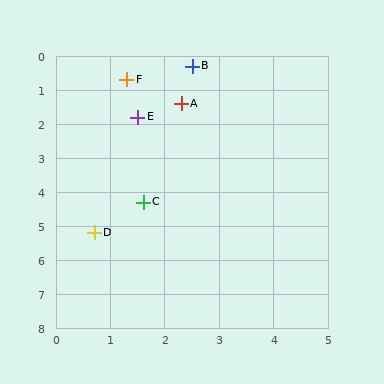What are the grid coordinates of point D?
Point D is at approximately (0.7, 5.2).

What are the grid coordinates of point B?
Point B is at approximately (2.5, 0.3).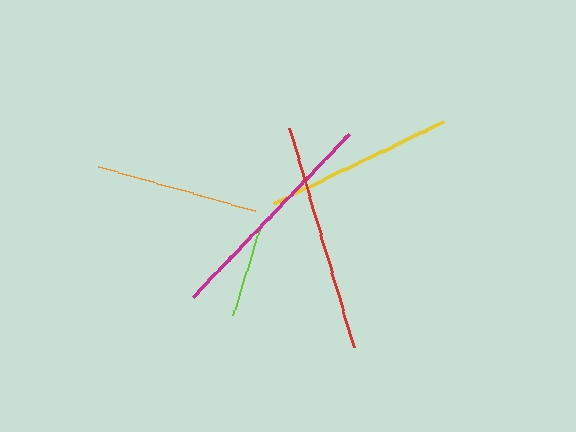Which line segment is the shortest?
The lime line is the shortest at approximately 89 pixels.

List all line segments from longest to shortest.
From longest to shortest: red, magenta, yellow, orange, lime.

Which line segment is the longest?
The red line is the longest at approximately 228 pixels.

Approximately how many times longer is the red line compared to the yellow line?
The red line is approximately 1.2 times the length of the yellow line.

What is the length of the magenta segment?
The magenta segment is approximately 226 pixels long.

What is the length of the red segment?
The red segment is approximately 228 pixels long.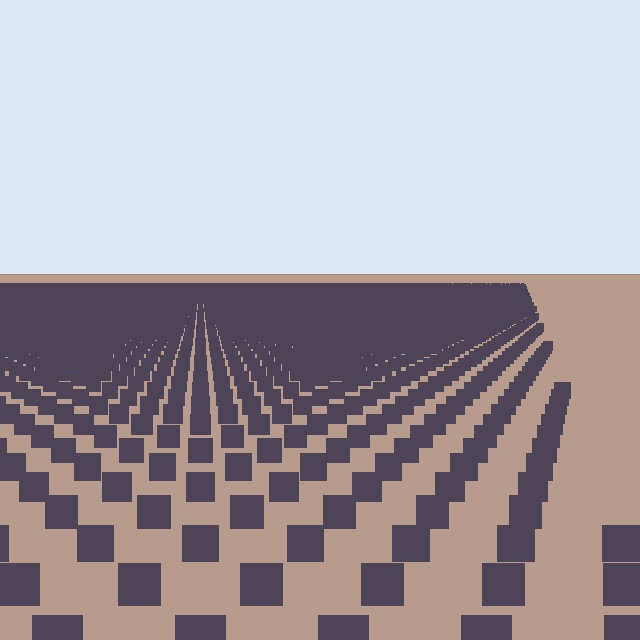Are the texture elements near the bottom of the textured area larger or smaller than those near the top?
Larger. Near the bottom, elements are closer to the viewer and appear at a bigger on-screen size.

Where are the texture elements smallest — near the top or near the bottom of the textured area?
Near the top.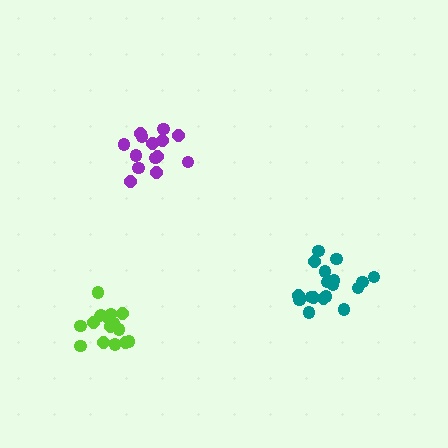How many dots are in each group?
Group 1: 16 dots, Group 2: 18 dots, Group 3: 14 dots (48 total).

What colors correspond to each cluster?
The clusters are colored: lime, teal, purple.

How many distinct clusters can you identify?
There are 3 distinct clusters.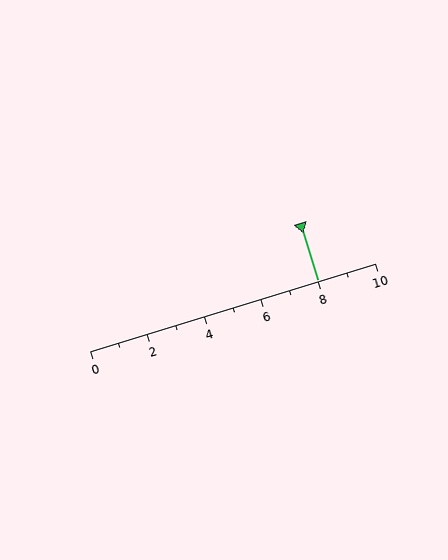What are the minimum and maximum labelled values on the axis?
The axis runs from 0 to 10.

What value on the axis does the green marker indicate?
The marker indicates approximately 8.